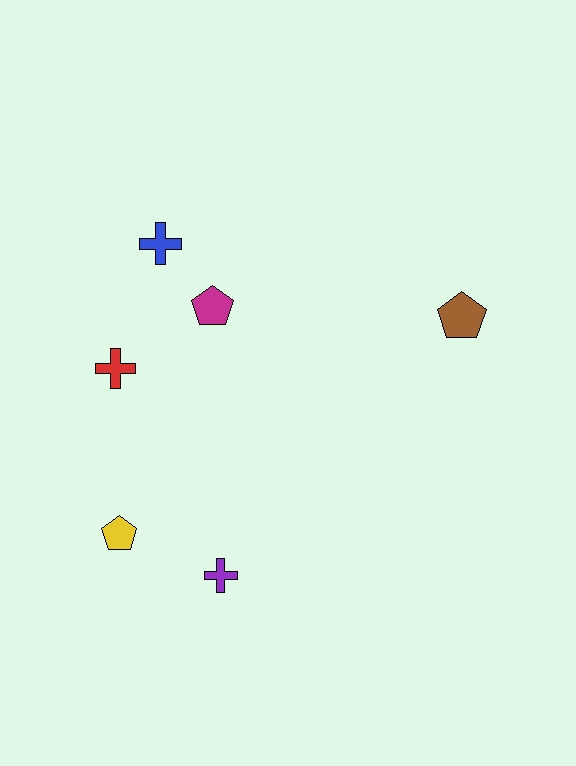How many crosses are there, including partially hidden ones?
There are 3 crosses.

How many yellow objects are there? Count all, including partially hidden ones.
There is 1 yellow object.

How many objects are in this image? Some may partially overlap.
There are 6 objects.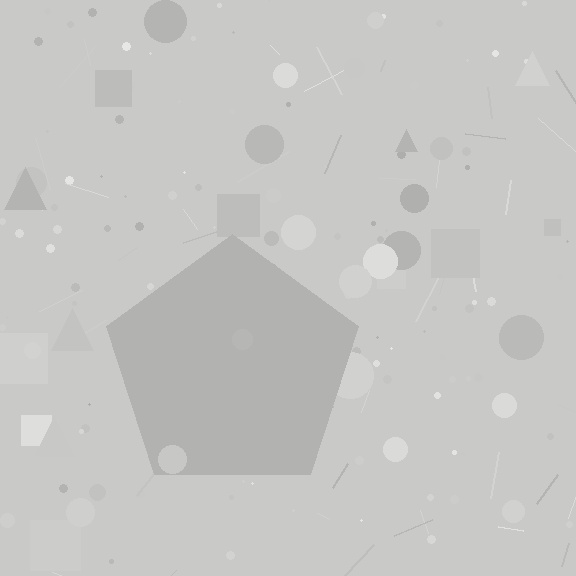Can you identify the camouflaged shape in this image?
The camouflaged shape is a pentagon.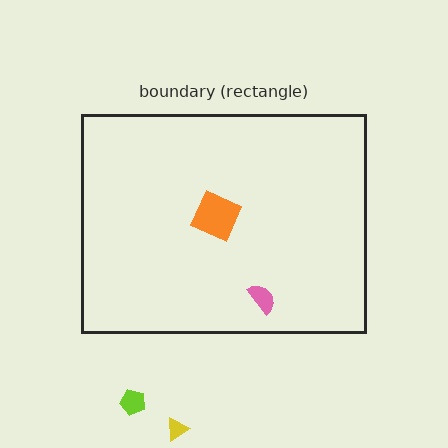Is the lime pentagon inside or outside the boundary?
Outside.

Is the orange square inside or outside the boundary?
Inside.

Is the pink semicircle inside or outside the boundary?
Inside.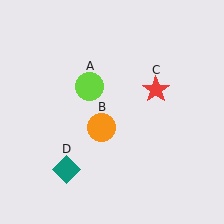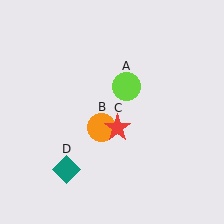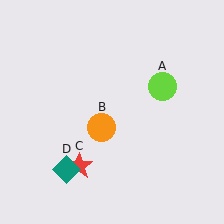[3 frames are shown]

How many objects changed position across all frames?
2 objects changed position: lime circle (object A), red star (object C).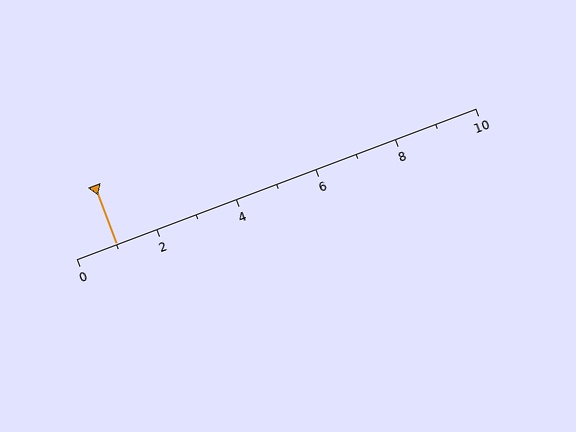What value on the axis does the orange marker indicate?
The marker indicates approximately 1.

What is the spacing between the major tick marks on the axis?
The major ticks are spaced 2 apart.